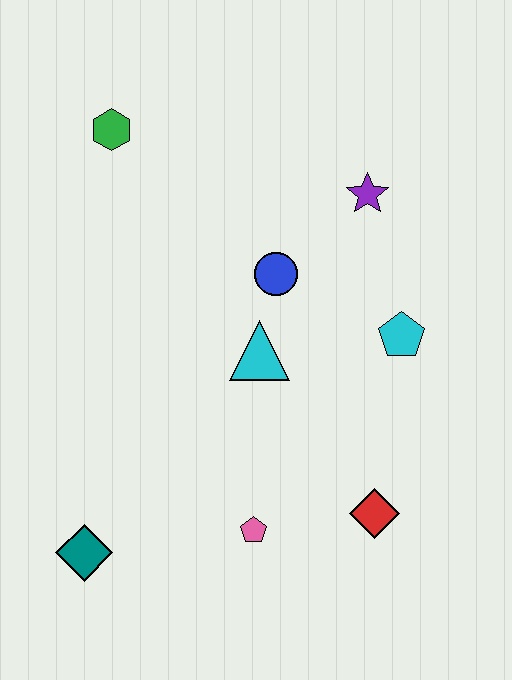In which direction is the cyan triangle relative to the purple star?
The cyan triangle is below the purple star.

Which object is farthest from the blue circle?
The teal diamond is farthest from the blue circle.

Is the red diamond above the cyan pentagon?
No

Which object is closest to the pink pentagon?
The red diamond is closest to the pink pentagon.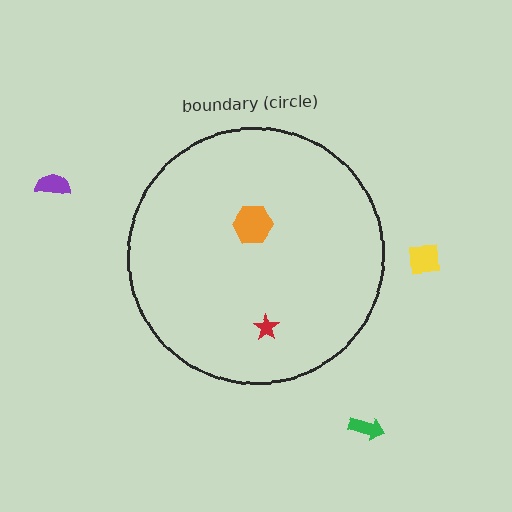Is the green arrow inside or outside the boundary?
Outside.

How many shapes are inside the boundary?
2 inside, 3 outside.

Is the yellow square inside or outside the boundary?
Outside.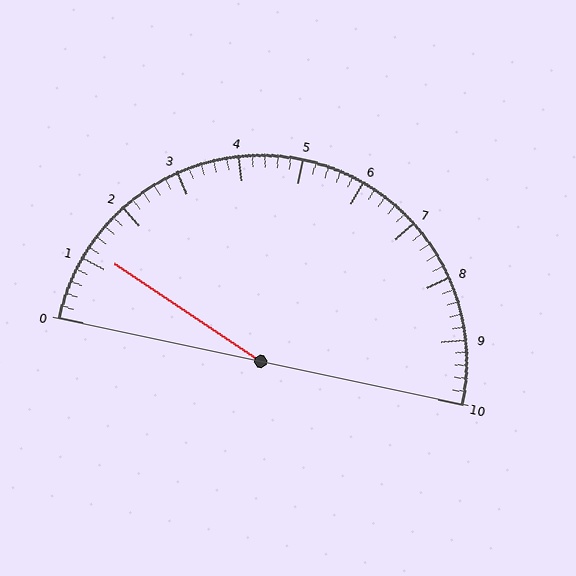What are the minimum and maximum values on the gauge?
The gauge ranges from 0 to 10.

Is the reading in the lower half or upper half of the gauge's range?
The reading is in the lower half of the range (0 to 10).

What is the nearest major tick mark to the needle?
The nearest major tick mark is 1.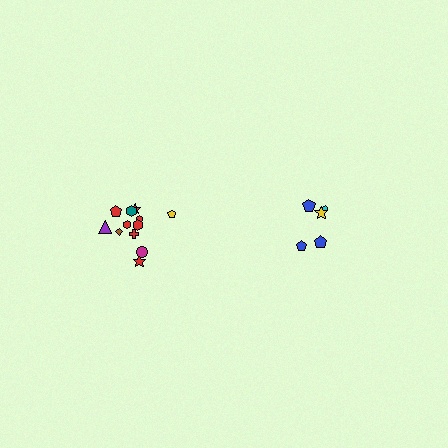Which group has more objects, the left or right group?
The left group.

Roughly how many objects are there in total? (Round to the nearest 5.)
Roughly 15 objects in total.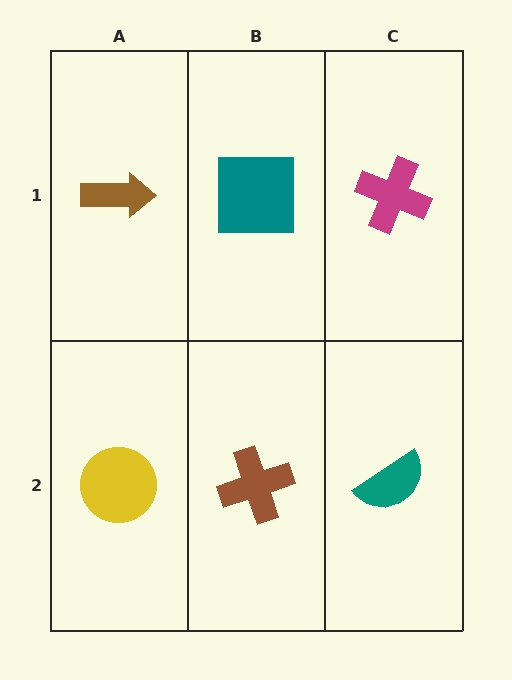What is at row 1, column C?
A magenta cross.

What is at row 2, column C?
A teal semicircle.